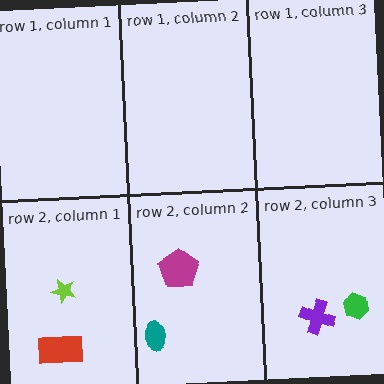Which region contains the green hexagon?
The row 2, column 3 region.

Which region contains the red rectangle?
The row 2, column 1 region.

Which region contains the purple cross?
The row 2, column 3 region.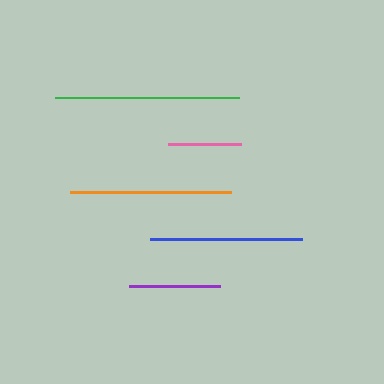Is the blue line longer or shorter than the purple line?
The blue line is longer than the purple line.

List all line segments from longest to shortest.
From longest to shortest: green, orange, blue, purple, pink.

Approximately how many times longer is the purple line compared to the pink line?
The purple line is approximately 1.2 times the length of the pink line.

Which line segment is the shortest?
The pink line is the shortest at approximately 73 pixels.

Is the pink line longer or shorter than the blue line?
The blue line is longer than the pink line.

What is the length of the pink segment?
The pink segment is approximately 73 pixels long.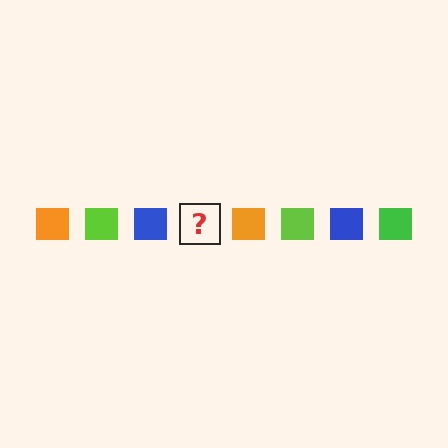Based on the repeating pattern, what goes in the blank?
The blank should be a green square.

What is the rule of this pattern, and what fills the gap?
The rule is that the pattern cycles through orange, lime, blue, green squares. The gap should be filled with a green square.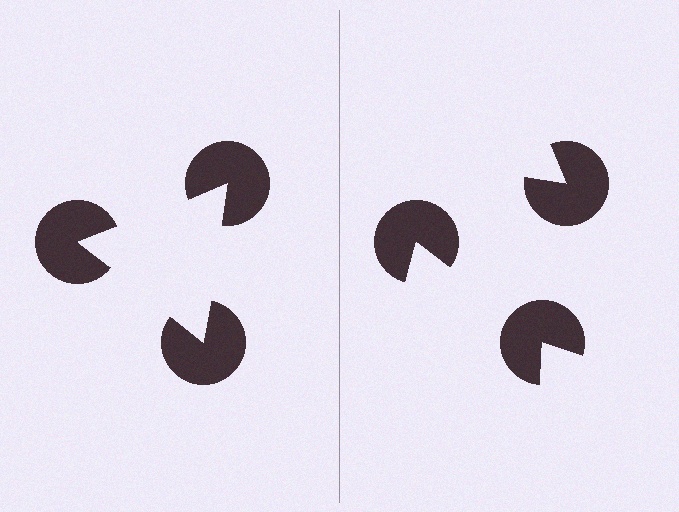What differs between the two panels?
The pac-man discs are positioned identically on both sides; only the wedge orientations differ. On the left they align to a triangle; on the right they are misaligned.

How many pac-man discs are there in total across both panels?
6 — 3 on each side.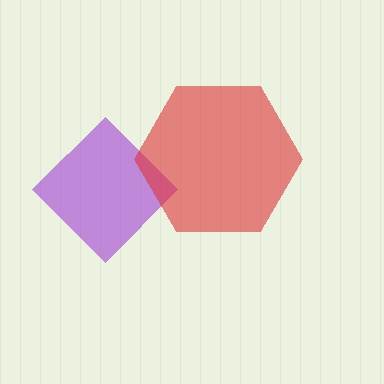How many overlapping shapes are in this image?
There are 2 overlapping shapes in the image.